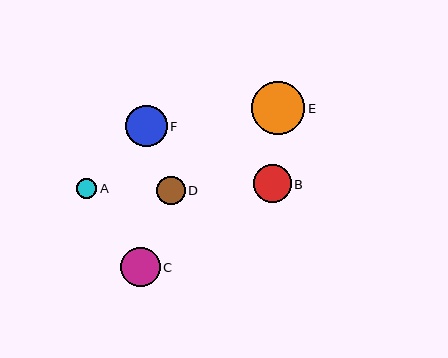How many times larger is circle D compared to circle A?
Circle D is approximately 1.4 times the size of circle A.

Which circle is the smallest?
Circle A is the smallest with a size of approximately 21 pixels.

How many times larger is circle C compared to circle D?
Circle C is approximately 1.4 times the size of circle D.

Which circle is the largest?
Circle E is the largest with a size of approximately 53 pixels.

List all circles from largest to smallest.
From largest to smallest: E, F, C, B, D, A.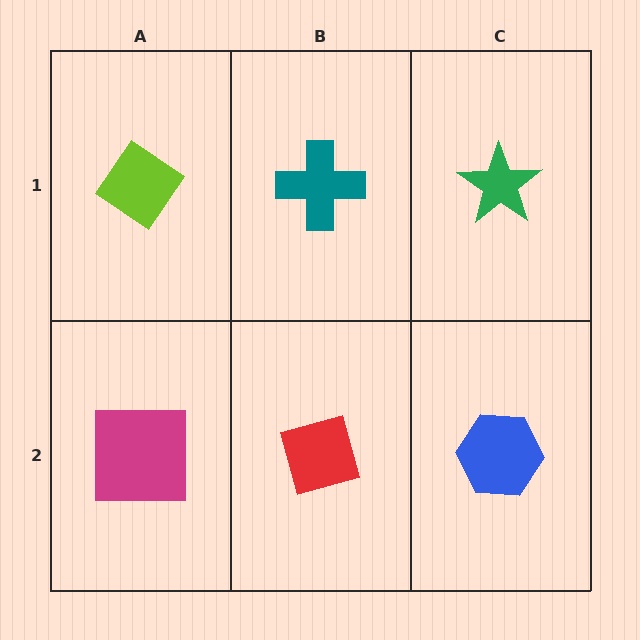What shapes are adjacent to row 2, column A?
A lime diamond (row 1, column A), a red diamond (row 2, column B).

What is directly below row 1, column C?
A blue hexagon.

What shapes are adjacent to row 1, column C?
A blue hexagon (row 2, column C), a teal cross (row 1, column B).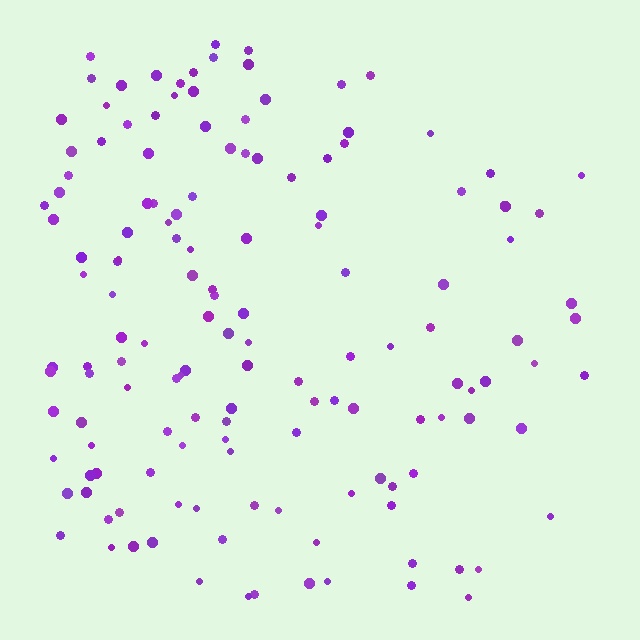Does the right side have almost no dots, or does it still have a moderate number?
Still a moderate number, just noticeably fewer than the left.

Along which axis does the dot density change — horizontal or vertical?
Horizontal.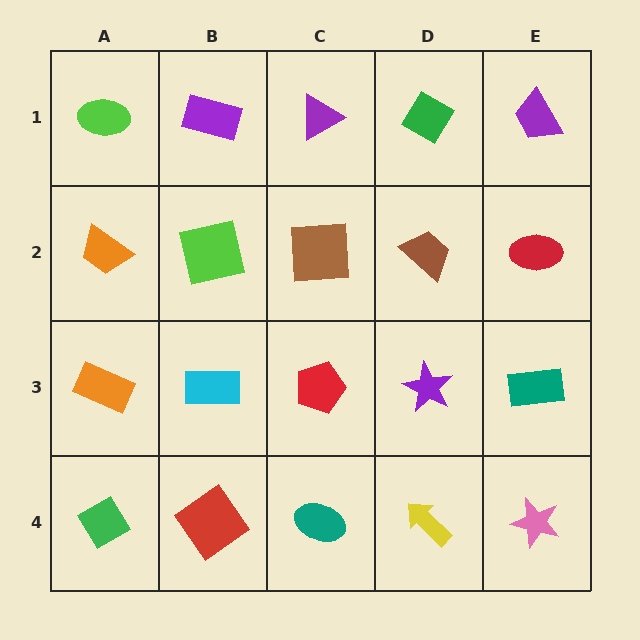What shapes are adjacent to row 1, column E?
A red ellipse (row 2, column E), a green diamond (row 1, column D).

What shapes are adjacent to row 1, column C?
A brown square (row 2, column C), a purple rectangle (row 1, column B), a green diamond (row 1, column D).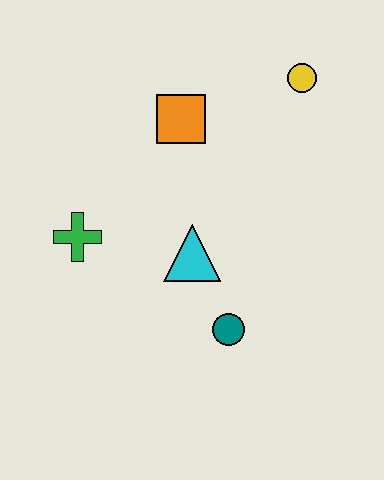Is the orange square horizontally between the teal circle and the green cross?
Yes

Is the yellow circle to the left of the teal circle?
No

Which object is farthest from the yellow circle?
The green cross is farthest from the yellow circle.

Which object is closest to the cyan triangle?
The teal circle is closest to the cyan triangle.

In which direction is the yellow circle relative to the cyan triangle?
The yellow circle is above the cyan triangle.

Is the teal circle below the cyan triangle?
Yes